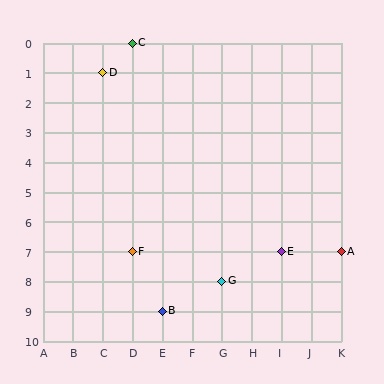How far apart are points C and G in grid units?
Points C and G are 3 columns and 8 rows apart (about 8.5 grid units diagonally).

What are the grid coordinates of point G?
Point G is at grid coordinates (G, 8).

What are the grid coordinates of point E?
Point E is at grid coordinates (I, 7).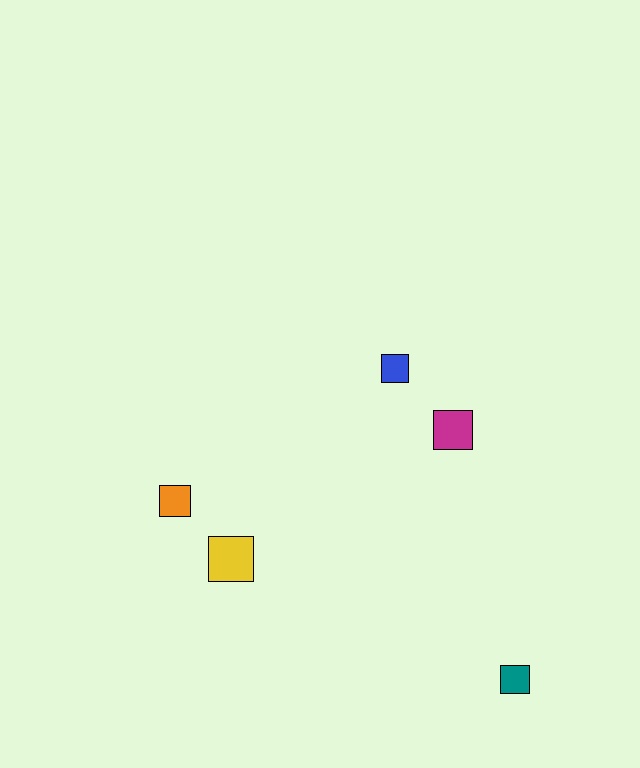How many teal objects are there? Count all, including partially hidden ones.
There is 1 teal object.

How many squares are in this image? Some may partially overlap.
There are 5 squares.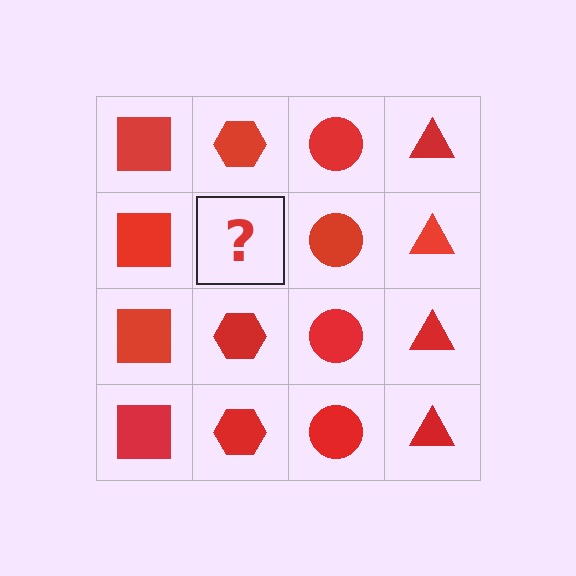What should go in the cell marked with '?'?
The missing cell should contain a red hexagon.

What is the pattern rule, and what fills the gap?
The rule is that each column has a consistent shape. The gap should be filled with a red hexagon.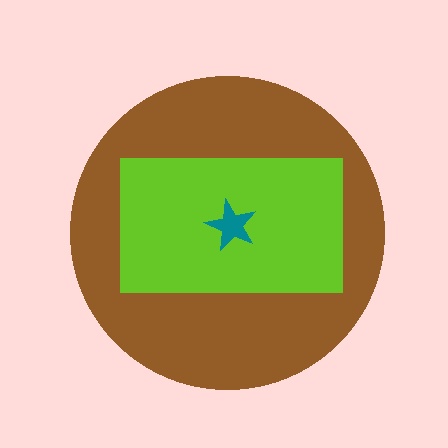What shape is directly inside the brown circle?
The lime rectangle.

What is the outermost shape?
The brown circle.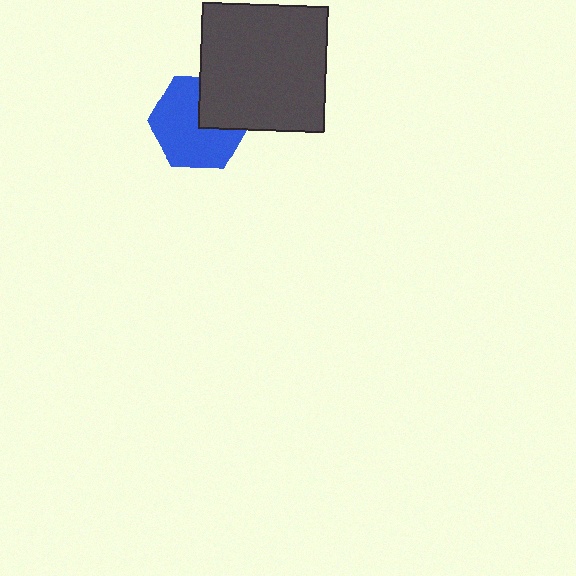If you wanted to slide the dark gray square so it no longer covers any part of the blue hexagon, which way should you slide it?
Slide it toward the upper-right — that is the most direct way to separate the two shapes.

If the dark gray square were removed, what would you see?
You would see the complete blue hexagon.